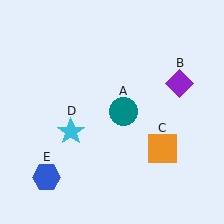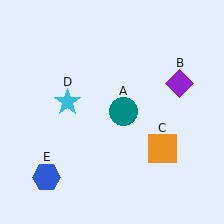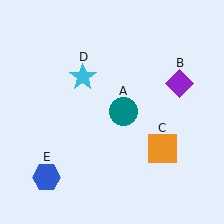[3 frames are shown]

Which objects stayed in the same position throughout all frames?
Teal circle (object A) and purple diamond (object B) and orange square (object C) and blue hexagon (object E) remained stationary.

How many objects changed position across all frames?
1 object changed position: cyan star (object D).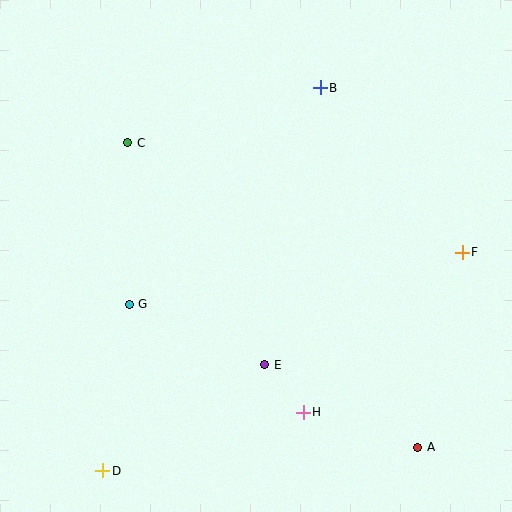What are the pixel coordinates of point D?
Point D is at (103, 471).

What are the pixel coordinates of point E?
Point E is at (265, 365).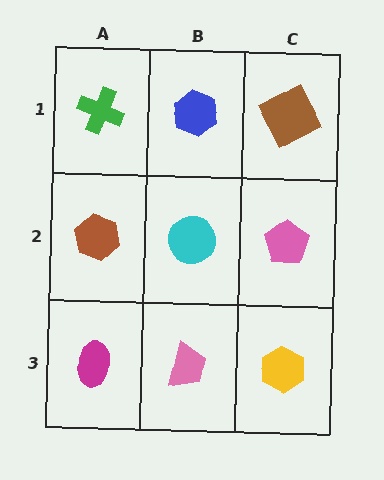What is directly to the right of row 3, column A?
A pink trapezoid.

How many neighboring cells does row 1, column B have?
3.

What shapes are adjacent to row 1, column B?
A cyan circle (row 2, column B), a green cross (row 1, column A), a brown square (row 1, column C).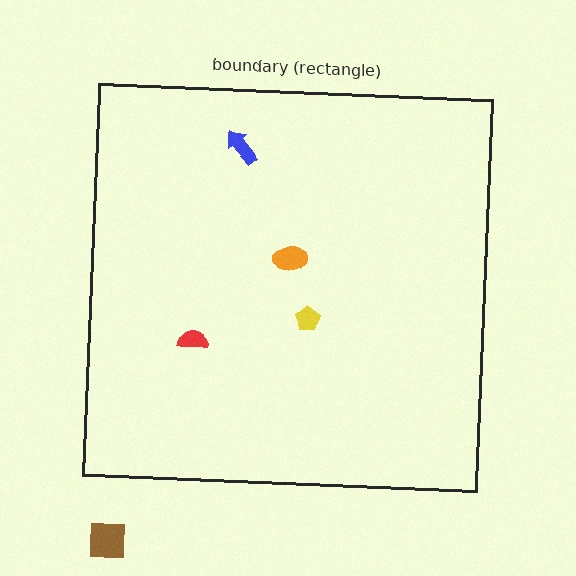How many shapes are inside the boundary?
4 inside, 1 outside.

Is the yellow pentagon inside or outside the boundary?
Inside.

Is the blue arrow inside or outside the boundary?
Inside.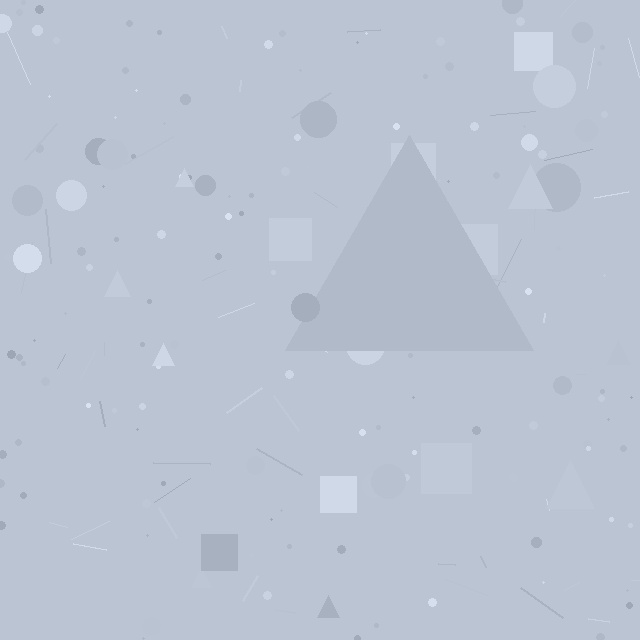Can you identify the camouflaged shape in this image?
The camouflaged shape is a triangle.